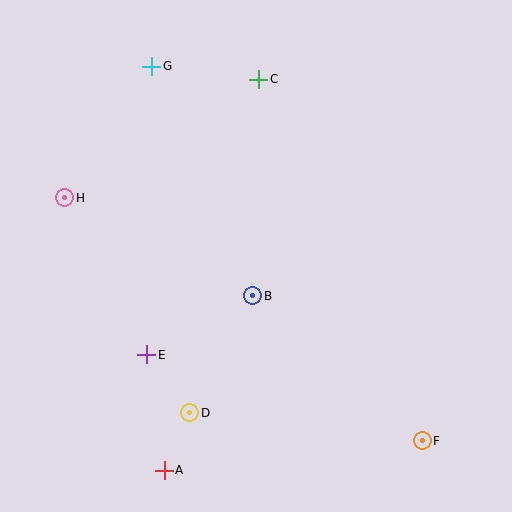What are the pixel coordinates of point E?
Point E is at (147, 355).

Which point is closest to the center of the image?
Point B at (253, 296) is closest to the center.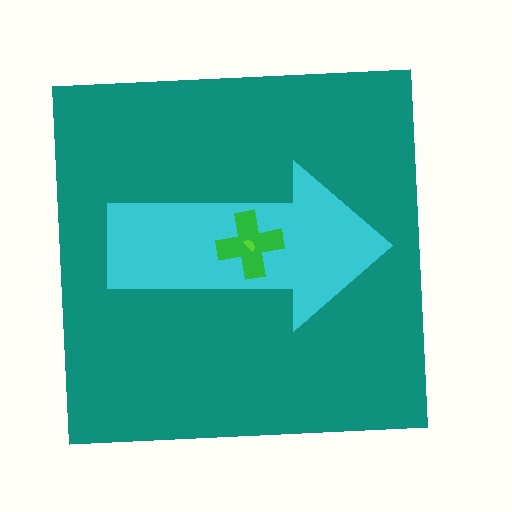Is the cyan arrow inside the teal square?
Yes.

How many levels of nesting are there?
4.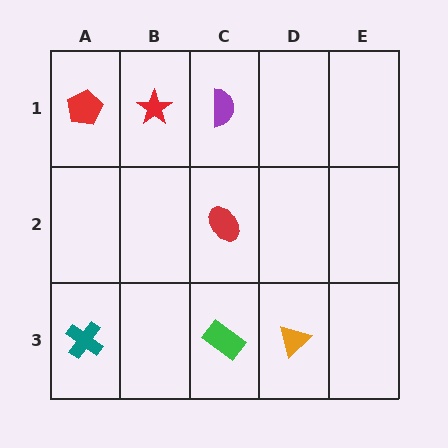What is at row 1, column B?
A red star.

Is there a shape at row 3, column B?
No, that cell is empty.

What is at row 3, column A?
A teal cross.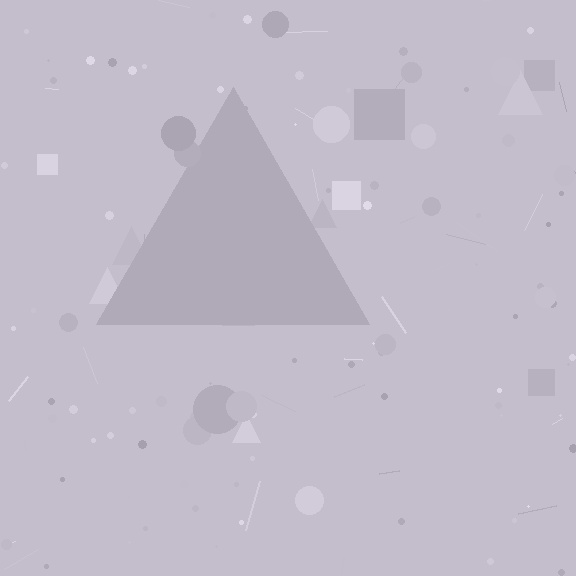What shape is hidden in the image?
A triangle is hidden in the image.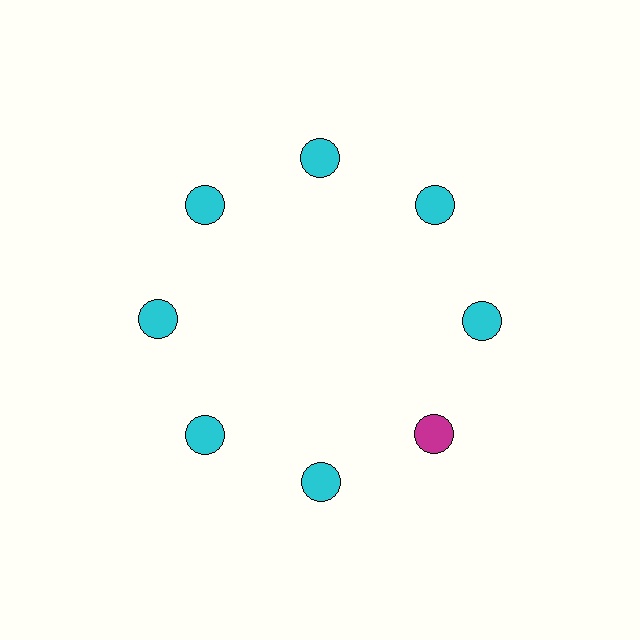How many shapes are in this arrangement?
There are 8 shapes arranged in a ring pattern.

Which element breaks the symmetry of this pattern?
The magenta circle at roughly the 4 o'clock position breaks the symmetry. All other shapes are cyan circles.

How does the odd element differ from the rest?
It has a different color: magenta instead of cyan.